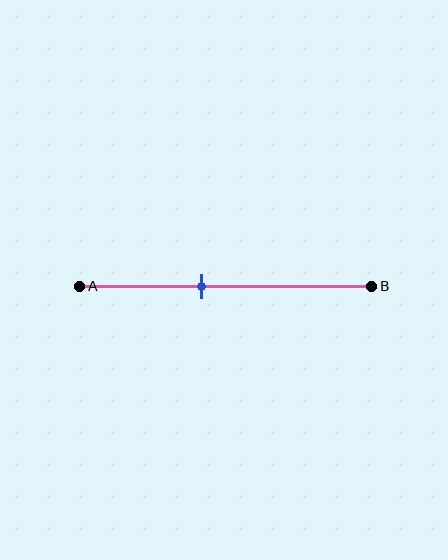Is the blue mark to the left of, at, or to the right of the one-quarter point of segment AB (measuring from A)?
The blue mark is to the right of the one-quarter point of segment AB.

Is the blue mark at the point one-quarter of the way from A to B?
No, the mark is at about 40% from A, not at the 25% one-quarter point.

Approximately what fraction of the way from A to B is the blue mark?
The blue mark is approximately 40% of the way from A to B.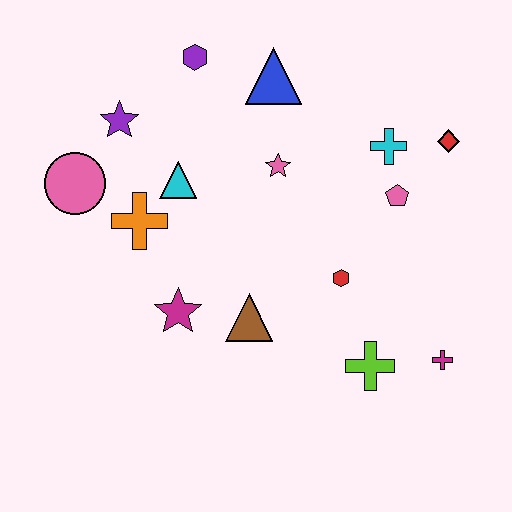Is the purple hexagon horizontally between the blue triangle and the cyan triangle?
Yes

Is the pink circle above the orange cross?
Yes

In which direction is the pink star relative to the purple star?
The pink star is to the right of the purple star.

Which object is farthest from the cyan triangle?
The magenta cross is farthest from the cyan triangle.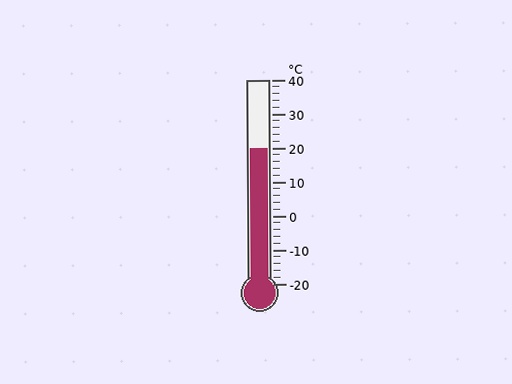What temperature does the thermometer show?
The thermometer shows approximately 20°C.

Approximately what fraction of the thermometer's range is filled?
The thermometer is filled to approximately 65% of its range.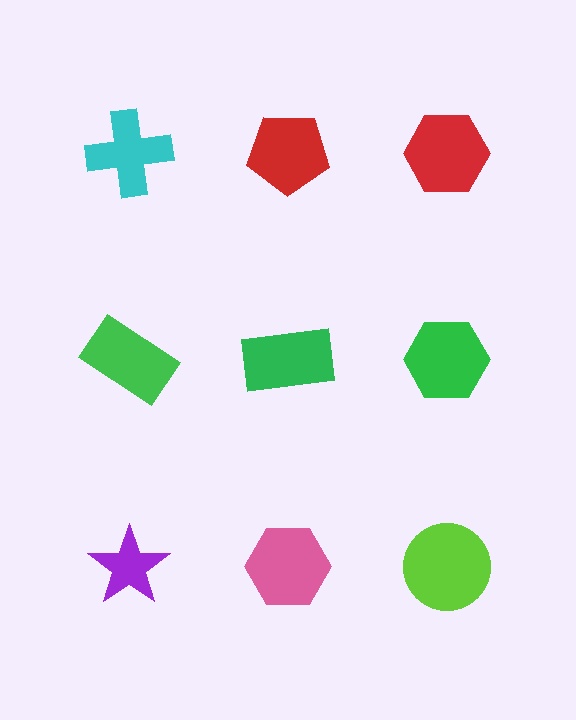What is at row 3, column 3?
A lime circle.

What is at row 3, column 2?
A pink hexagon.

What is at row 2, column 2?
A green rectangle.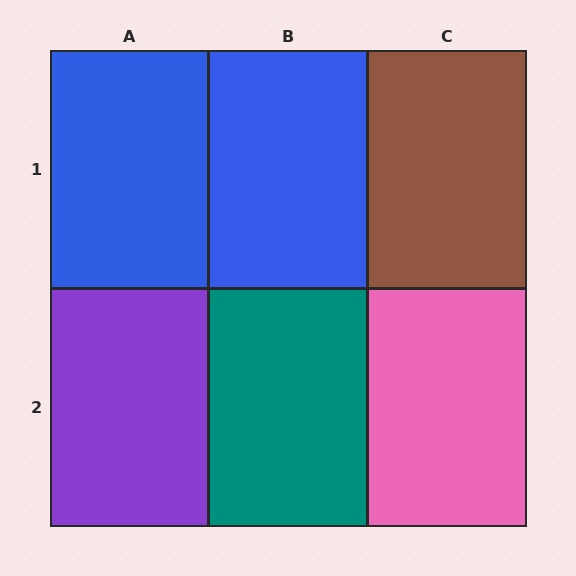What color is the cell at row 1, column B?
Blue.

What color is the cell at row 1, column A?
Blue.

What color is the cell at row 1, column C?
Brown.